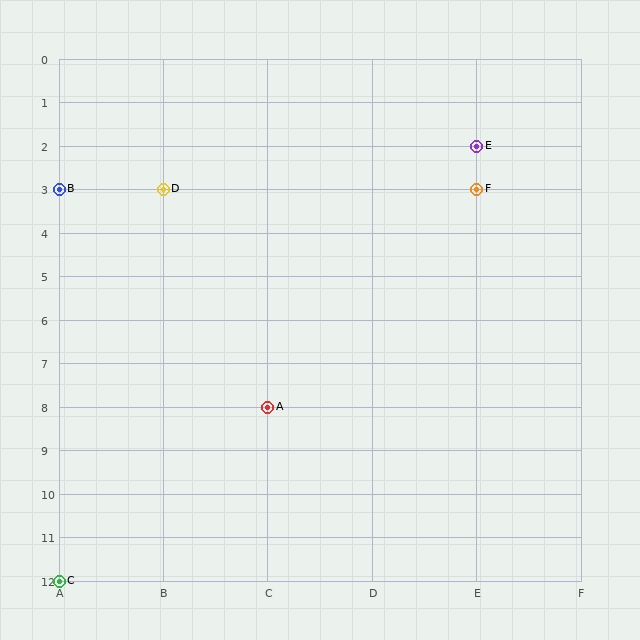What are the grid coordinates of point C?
Point C is at grid coordinates (A, 12).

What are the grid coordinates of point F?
Point F is at grid coordinates (E, 3).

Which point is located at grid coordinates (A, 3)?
Point B is at (A, 3).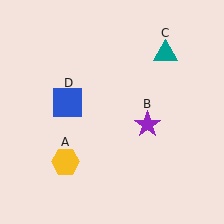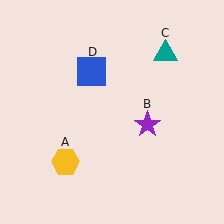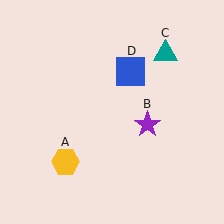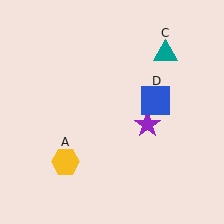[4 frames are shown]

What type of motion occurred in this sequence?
The blue square (object D) rotated clockwise around the center of the scene.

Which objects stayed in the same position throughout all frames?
Yellow hexagon (object A) and purple star (object B) and teal triangle (object C) remained stationary.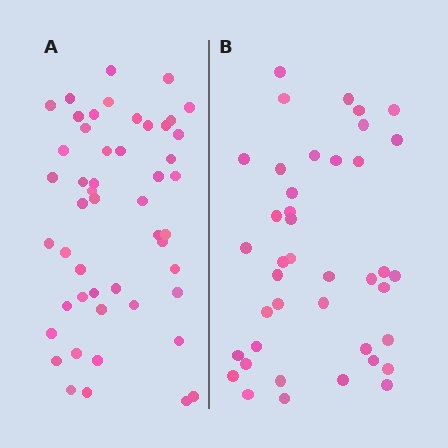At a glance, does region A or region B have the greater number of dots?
Region A (the left region) has more dots.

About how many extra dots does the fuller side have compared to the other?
Region A has roughly 8 or so more dots than region B.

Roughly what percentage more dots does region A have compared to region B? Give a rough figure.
About 20% more.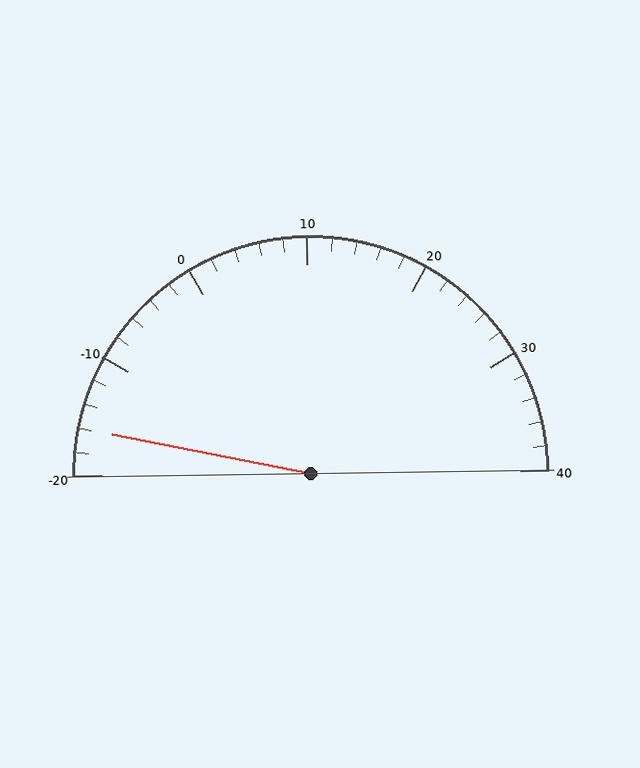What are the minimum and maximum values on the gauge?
The gauge ranges from -20 to 40.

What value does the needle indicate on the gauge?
The needle indicates approximately -16.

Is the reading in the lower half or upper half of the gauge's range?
The reading is in the lower half of the range (-20 to 40).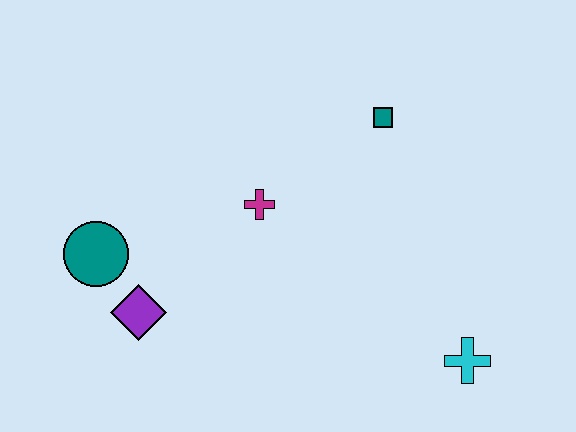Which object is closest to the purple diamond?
The teal circle is closest to the purple diamond.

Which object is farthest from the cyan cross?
The teal circle is farthest from the cyan cross.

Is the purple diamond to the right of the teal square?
No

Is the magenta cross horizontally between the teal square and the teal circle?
Yes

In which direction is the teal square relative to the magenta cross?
The teal square is to the right of the magenta cross.